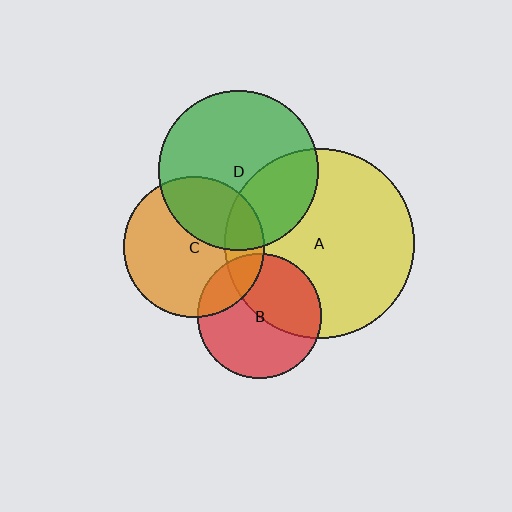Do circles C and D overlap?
Yes.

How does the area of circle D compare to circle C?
Approximately 1.3 times.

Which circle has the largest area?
Circle A (yellow).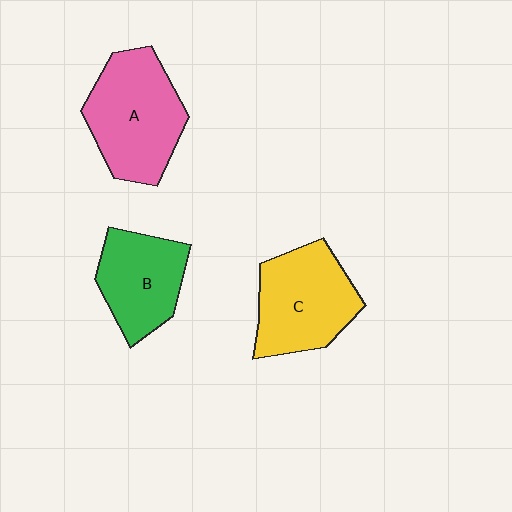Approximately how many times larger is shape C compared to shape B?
Approximately 1.2 times.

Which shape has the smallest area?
Shape B (green).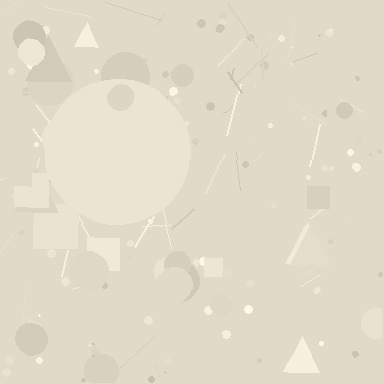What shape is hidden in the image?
A circle is hidden in the image.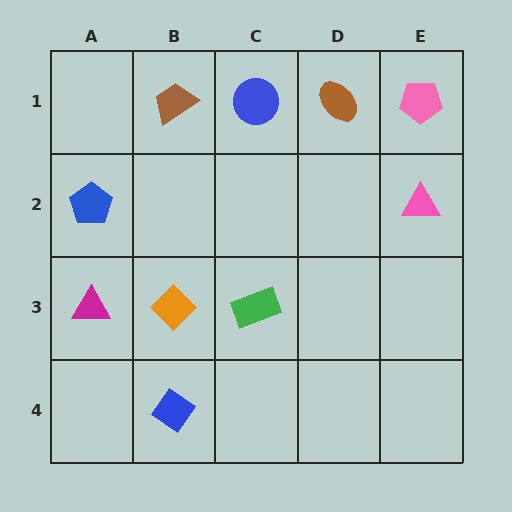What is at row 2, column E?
A pink triangle.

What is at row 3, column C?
A green rectangle.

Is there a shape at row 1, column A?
No, that cell is empty.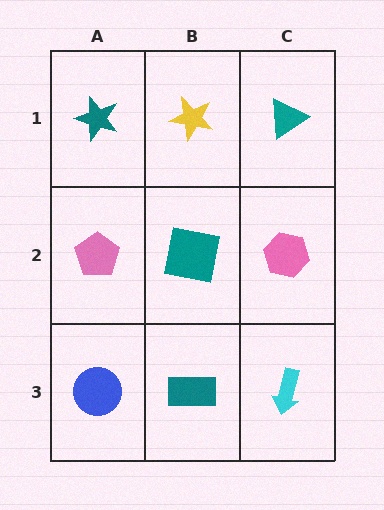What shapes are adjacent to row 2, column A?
A teal star (row 1, column A), a blue circle (row 3, column A), a teal square (row 2, column B).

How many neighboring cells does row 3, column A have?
2.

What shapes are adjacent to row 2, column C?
A teal triangle (row 1, column C), a cyan arrow (row 3, column C), a teal square (row 2, column B).